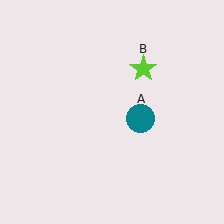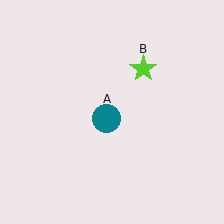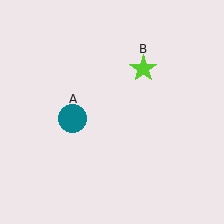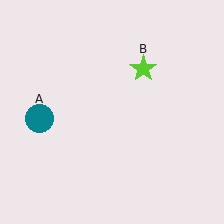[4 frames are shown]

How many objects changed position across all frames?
1 object changed position: teal circle (object A).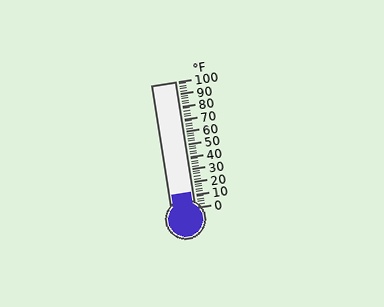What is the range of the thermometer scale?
The thermometer scale ranges from 0°F to 100°F.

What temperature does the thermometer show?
The thermometer shows approximately 12°F.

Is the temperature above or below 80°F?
The temperature is below 80°F.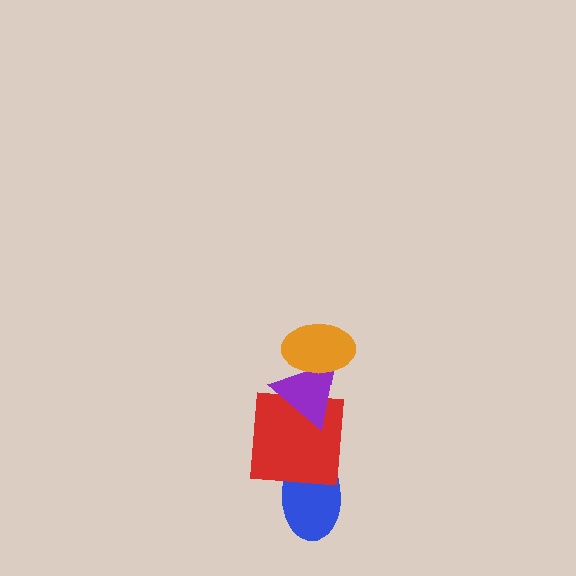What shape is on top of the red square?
The purple triangle is on top of the red square.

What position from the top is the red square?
The red square is 3rd from the top.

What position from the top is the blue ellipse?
The blue ellipse is 4th from the top.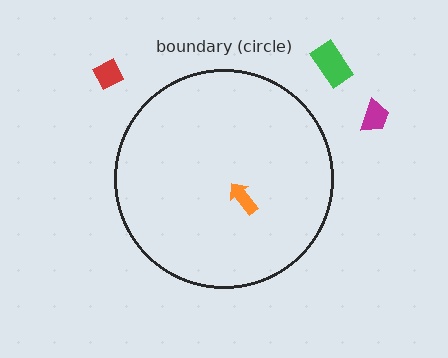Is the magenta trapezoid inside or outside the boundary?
Outside.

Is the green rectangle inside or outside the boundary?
Outside.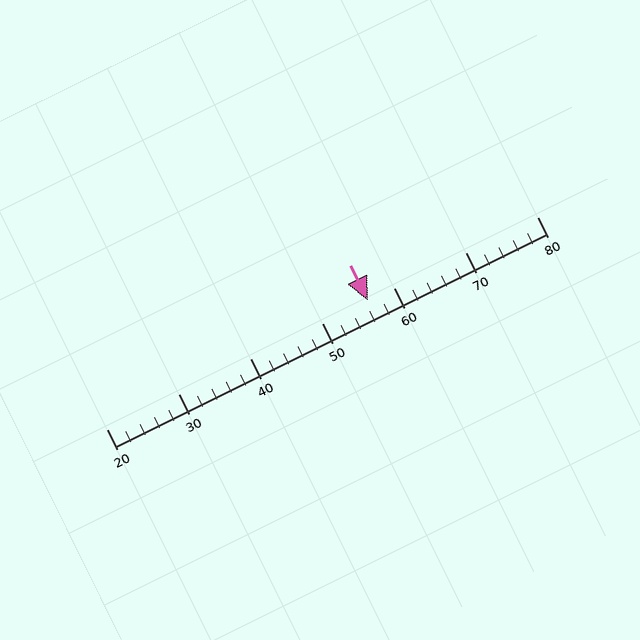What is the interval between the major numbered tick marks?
The major tick marks are spaced 10 units apart.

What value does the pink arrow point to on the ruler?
The pink arrow points to approximately 56.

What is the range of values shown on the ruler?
The ruler shows values from 20 to 80.